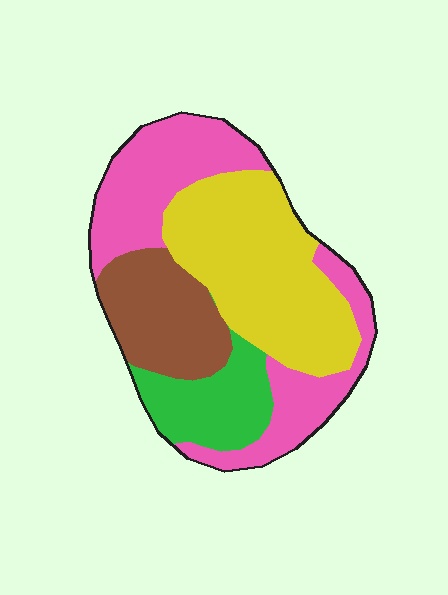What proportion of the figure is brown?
Brown covers around 20% of the figure.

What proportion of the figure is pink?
Pink takes up between a third and a half of the figure.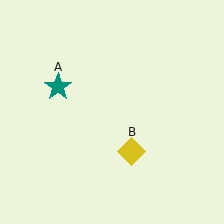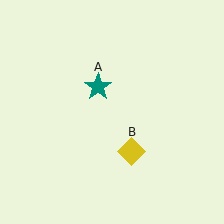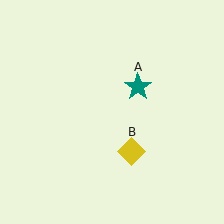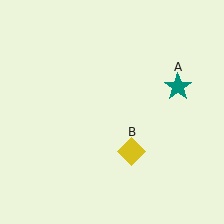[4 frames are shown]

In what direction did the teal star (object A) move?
The teal star (object A) moved right.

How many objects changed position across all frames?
1 object changed position: teal star (object A).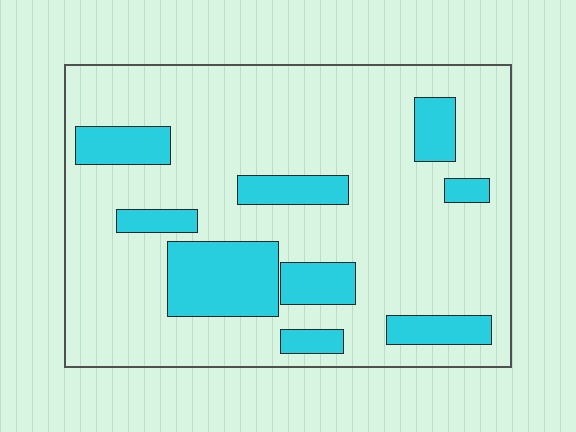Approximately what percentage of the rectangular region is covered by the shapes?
Approximately 20%.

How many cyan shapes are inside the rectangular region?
9.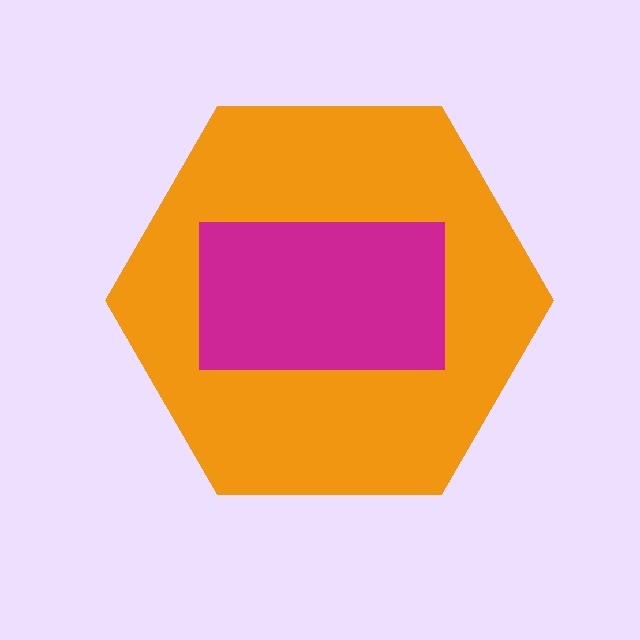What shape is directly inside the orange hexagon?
The magenta rectangle.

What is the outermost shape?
The orange hexagon.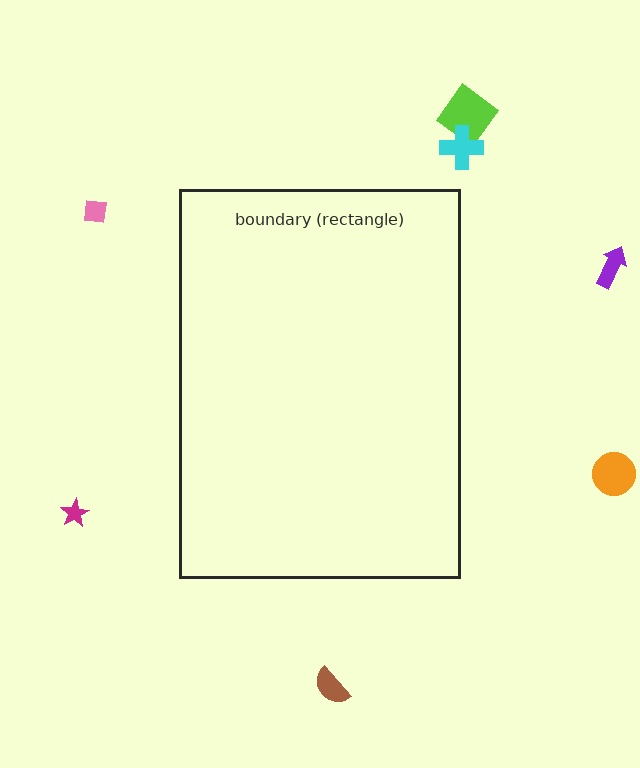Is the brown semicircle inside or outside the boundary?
Outside.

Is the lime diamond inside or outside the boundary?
Outside.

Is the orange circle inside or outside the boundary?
Outside.